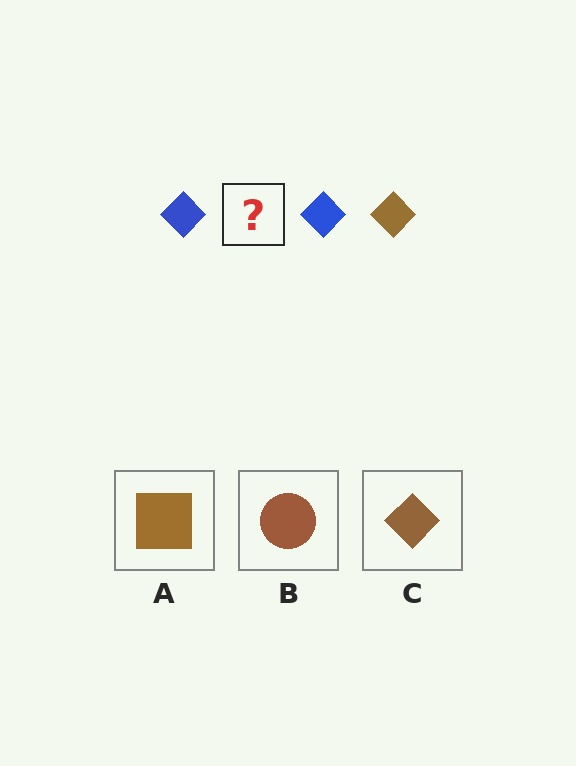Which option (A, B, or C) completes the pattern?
C.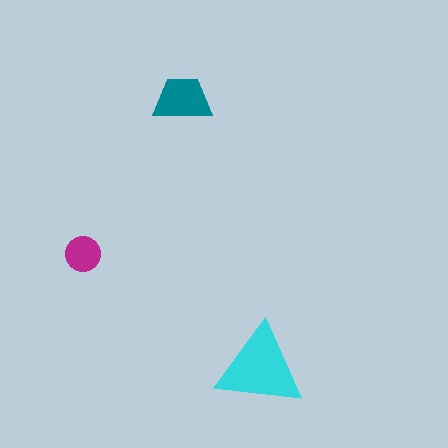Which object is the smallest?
The magenta circle.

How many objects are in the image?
There are 3 objects in the image.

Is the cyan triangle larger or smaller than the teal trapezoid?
Larger.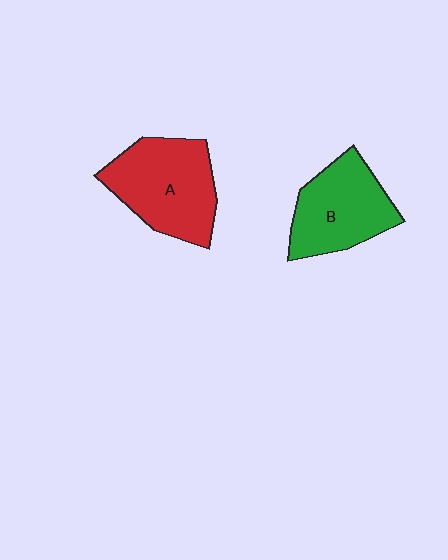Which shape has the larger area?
Shape A (red).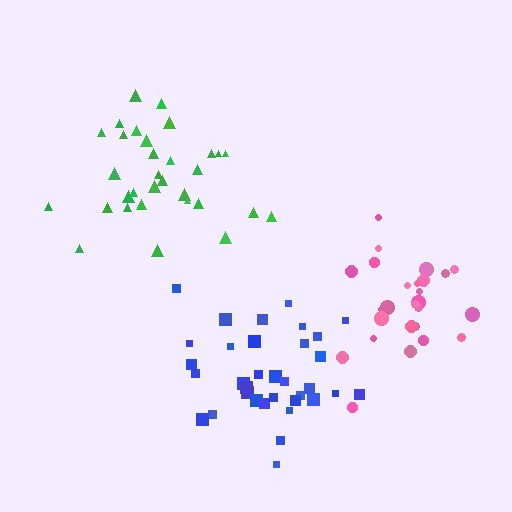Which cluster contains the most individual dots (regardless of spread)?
Blue (35).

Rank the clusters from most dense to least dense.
pink, blue, green.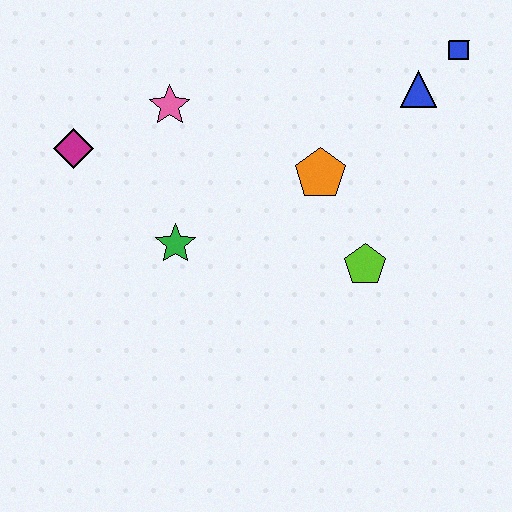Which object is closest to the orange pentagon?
The lime pentagon is closest to the orange pentagon.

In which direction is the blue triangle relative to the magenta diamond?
The blue triangle is to the right of the magenta diamond.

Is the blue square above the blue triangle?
Yes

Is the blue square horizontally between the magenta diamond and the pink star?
No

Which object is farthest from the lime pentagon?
The magenta diamond is farthest from the lime pentagon.